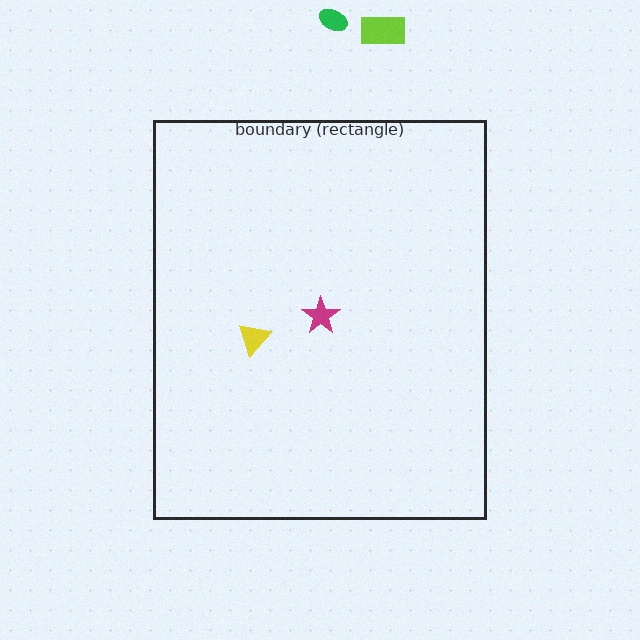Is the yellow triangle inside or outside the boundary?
Inside.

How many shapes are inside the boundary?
2 inside, 2 outside.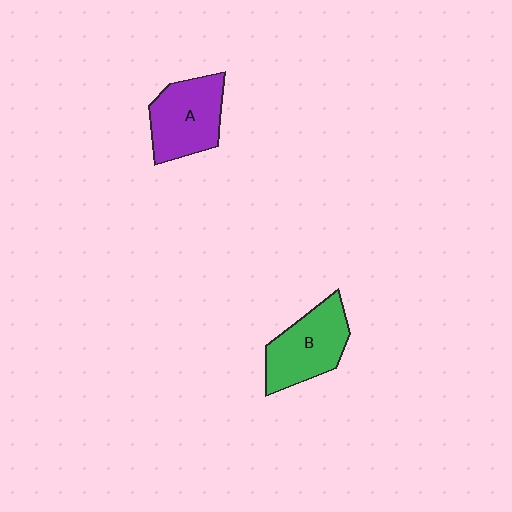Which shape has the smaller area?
Shape A (purple).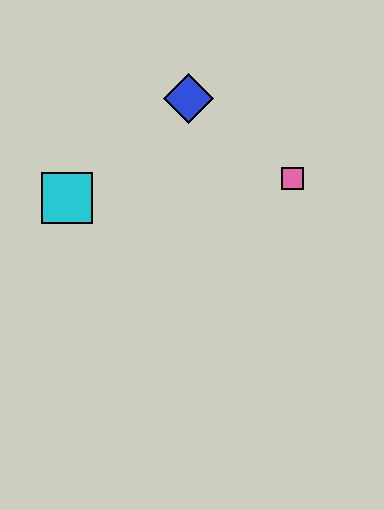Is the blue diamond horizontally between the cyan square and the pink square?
Yes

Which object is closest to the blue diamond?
The pink square is closest to the blue diamond.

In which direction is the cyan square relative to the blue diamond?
The cyan square is to the left of the blue diamond.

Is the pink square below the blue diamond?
Yes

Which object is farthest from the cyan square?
The pink square is farthest from the cyan square.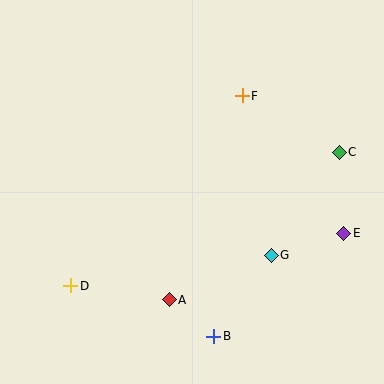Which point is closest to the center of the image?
Point G at (271, 256) is closest to the center.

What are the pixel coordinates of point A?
Point A is at (169, 300).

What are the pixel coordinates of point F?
Point F is at (242, 96).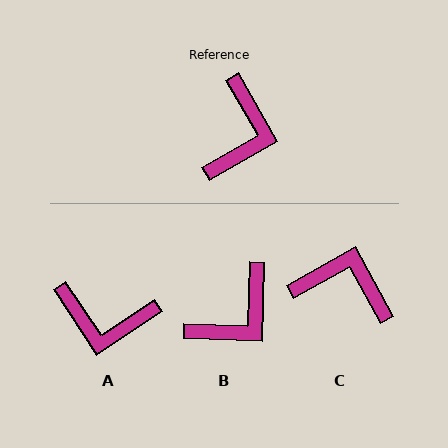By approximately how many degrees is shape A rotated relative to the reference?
Approximately 86 degrees clockwise.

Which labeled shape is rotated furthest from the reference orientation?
C, about 89 degrees away.